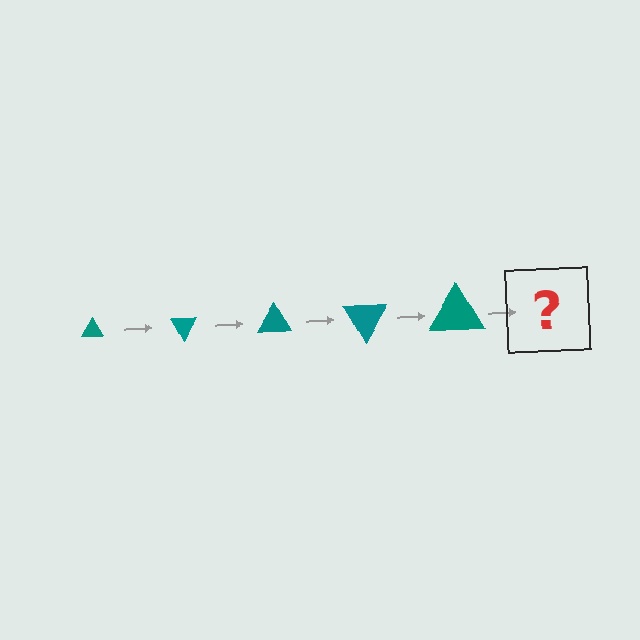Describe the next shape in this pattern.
It should be a triangle, larger than the previous one and rotated 300 degrees from the start.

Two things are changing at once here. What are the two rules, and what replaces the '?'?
The two rules are that the triangle grows larger each step and it rotates 60 degrees each step. The '?' should be a triangle, larger than the previous one and rotated 300 degrees from the start.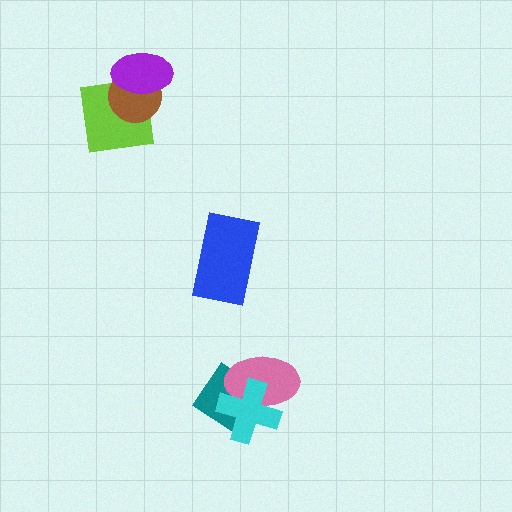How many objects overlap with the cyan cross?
2 objects overlap with the cyan cross.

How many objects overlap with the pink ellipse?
2 objects overlap with the pink ellipse.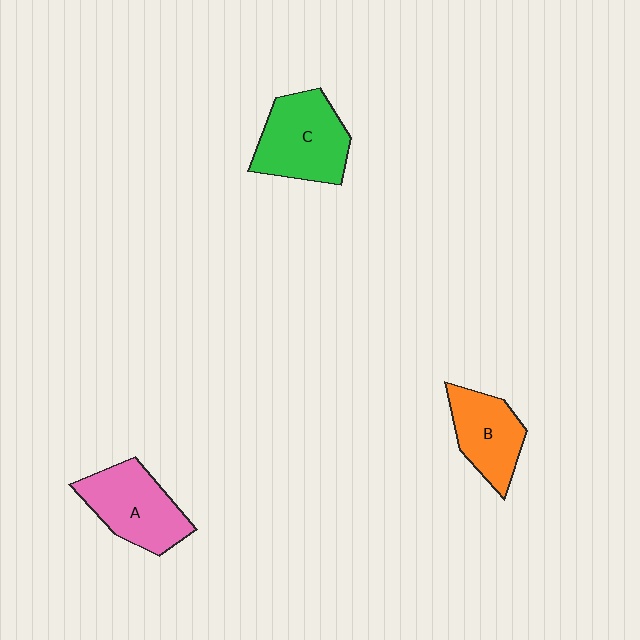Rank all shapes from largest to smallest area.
From largest to smallest: C (green), A (pink), B (orange).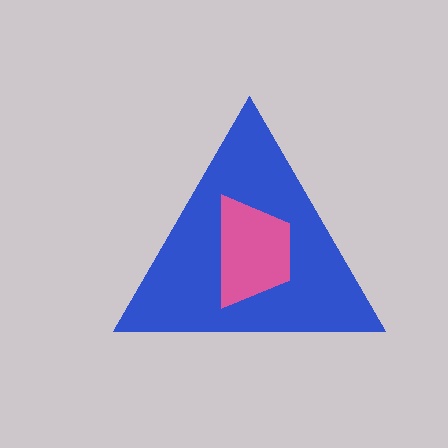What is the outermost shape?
The blue triangle.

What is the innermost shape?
The pink trapezoid.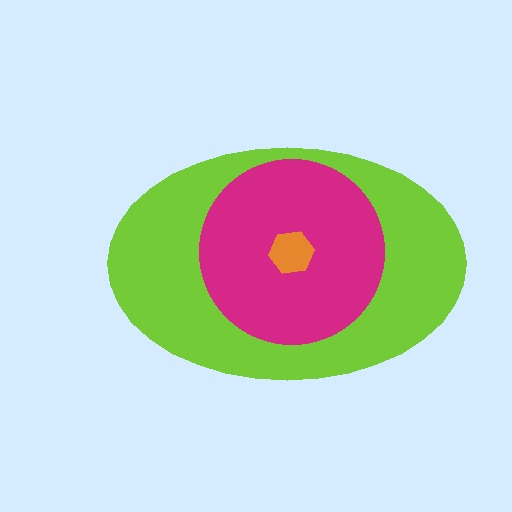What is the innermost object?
The orange hexagon.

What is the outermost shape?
The lime ellipse.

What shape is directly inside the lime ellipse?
The magenta circle.